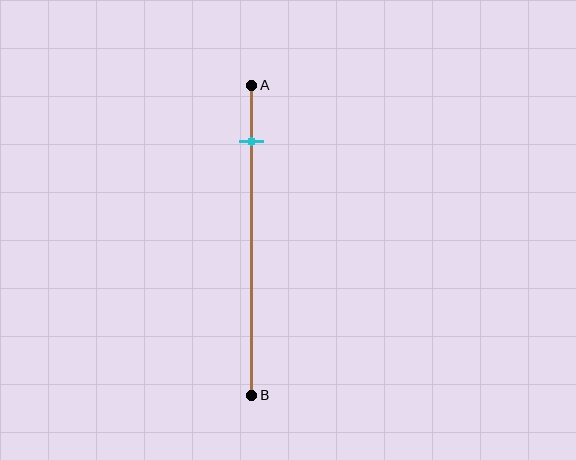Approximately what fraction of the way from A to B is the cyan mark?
The cyan mark is approximately 20% of the way from A to B.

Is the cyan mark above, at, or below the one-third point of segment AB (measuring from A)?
The cyan mark is above the one-third point of segment AB.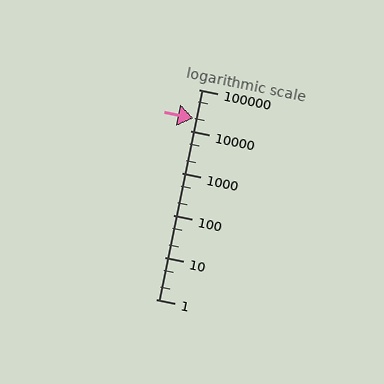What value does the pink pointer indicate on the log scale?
The pointer indicates approximately 21000.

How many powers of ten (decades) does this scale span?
The scale spans 5 decades, from 1 to 100000.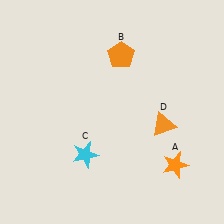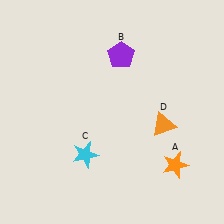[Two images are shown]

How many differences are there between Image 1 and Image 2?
There is 1 difference between the two images.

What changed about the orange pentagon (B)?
In Image 1, B is orange. In Image 2, it changed to purple.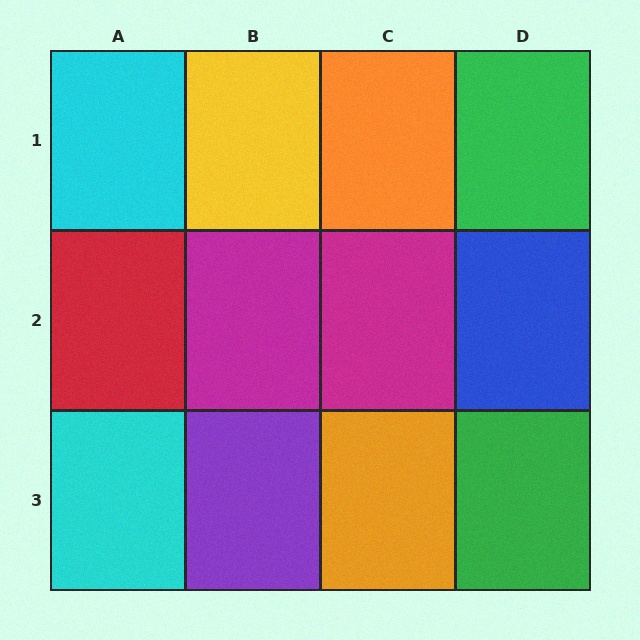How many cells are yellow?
1 cell is yellow.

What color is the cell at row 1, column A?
Cyan.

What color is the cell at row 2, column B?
Magenta.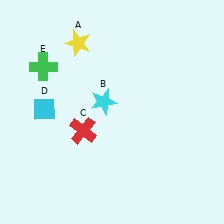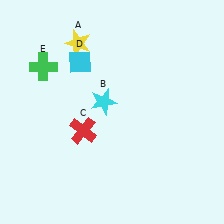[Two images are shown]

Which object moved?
The cyan diamond (D) moved up.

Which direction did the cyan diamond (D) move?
The cyan diamond (D) moved up.